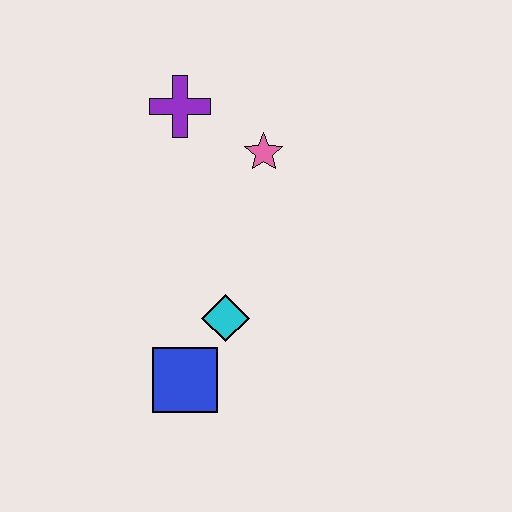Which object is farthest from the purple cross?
The blue square is farthest from the purple cross.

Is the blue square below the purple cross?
Yes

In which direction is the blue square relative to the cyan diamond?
The blue square is below the cyan diamond.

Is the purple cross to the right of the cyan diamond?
No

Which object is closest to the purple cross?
The pink star is closest to the purple cross.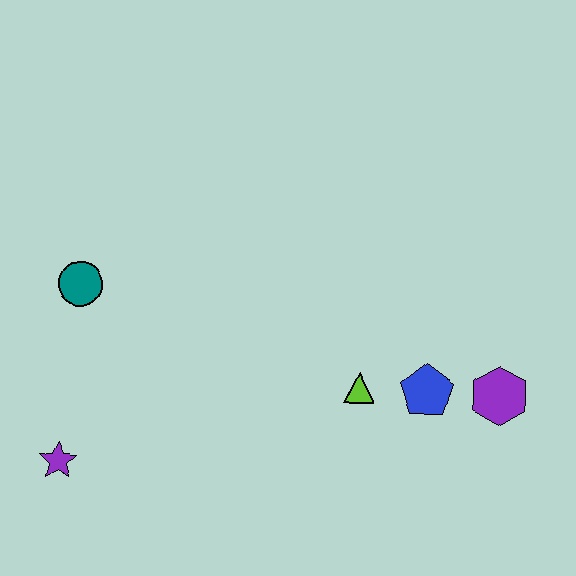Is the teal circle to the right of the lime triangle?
No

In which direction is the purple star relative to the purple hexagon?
The purple star is to the left of the purple hexagon.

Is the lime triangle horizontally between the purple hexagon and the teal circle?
Yes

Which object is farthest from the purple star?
The purple hexagon is farthest from the purple star.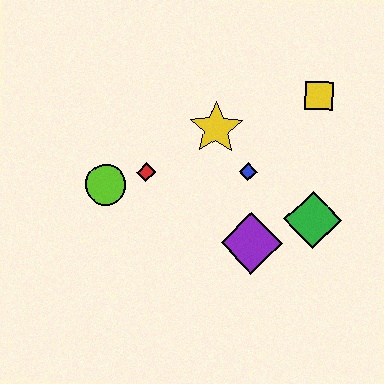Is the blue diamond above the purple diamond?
Yes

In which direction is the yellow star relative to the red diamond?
The yellow star is to the right of the red diamond.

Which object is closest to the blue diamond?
The yellow star is closest to the blue diamond.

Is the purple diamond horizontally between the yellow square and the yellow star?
Yes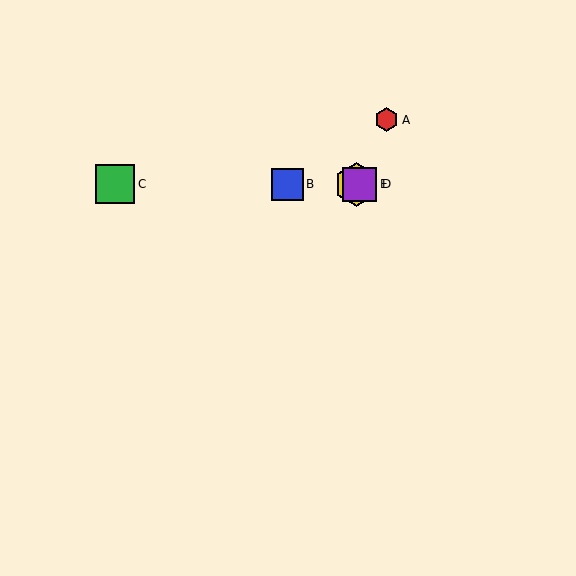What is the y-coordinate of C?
Object C is at y≈184.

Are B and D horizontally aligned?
Yes, both are at y≈184.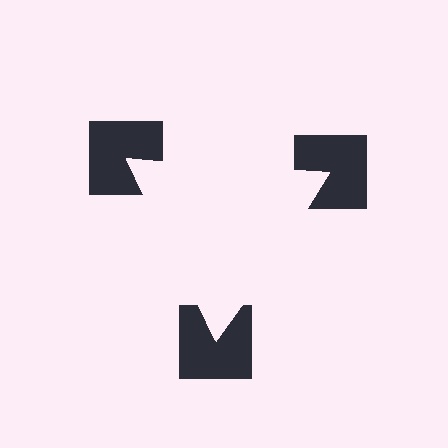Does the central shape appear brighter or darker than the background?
It typically appears slightly brighter than the background, even though no actual brightness change is drawn.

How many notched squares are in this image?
There are 3 — one at each vertex of the illusory triangle.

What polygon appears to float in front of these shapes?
An illusory triangle — its edges are inferred from the aligned wedge cuts in the notched squares, not physically drawn.